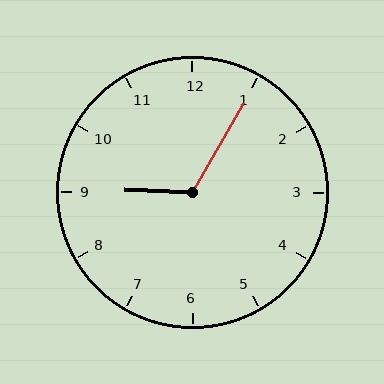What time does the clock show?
9:05.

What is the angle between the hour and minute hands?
Approximately 118 degrees.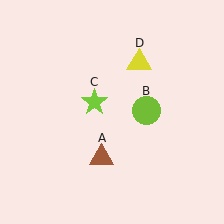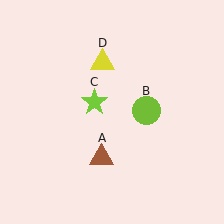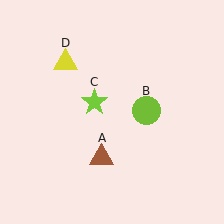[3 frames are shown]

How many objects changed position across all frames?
1 object changed position: yellow triangle (object D).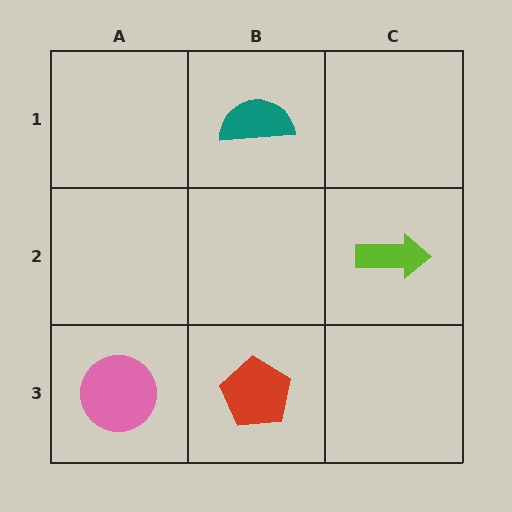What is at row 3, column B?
A red pentagon.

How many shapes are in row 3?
2 shapes.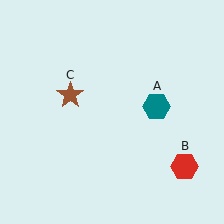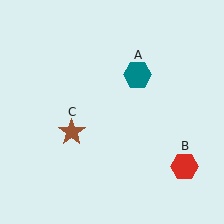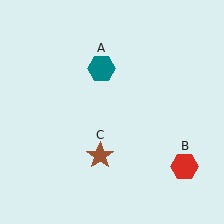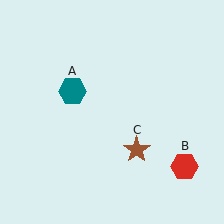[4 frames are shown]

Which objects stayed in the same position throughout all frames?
Red hexagon (object B) remained stationary.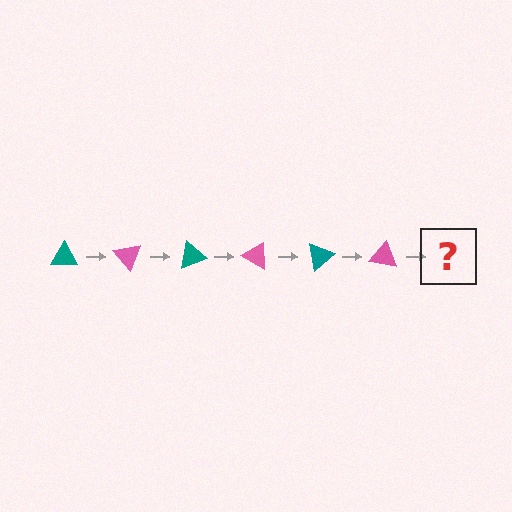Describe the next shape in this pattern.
It should be a teal triangle, rotated 300 degrees from the start.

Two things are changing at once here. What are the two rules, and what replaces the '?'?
The two rules are that it rotates 50 degrees each step and the color cycles through teal and pink. The '?' should be a teal triangle, rotated 300 degrees from the start.